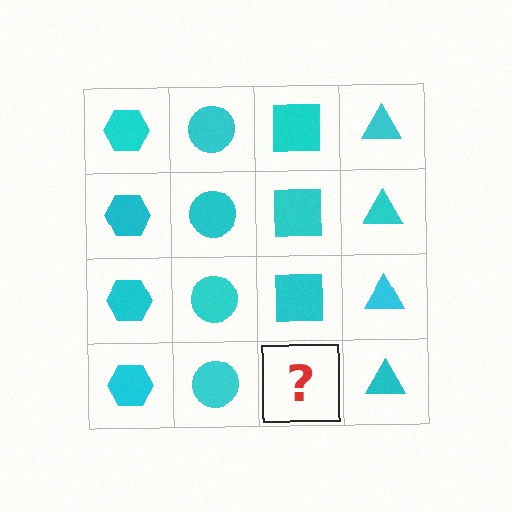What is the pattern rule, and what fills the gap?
The rule is that each column has a consistent shape. The gap should be filled with a cyan square.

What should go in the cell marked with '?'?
The missing cell should contain a cyan square.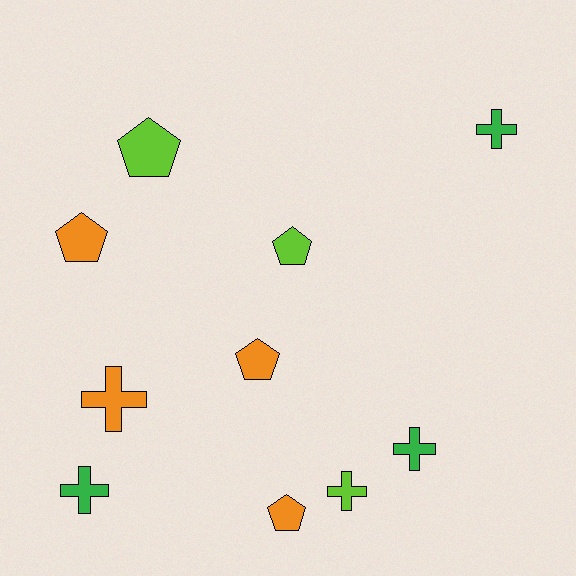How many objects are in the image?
There are 10 objects.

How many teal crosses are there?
There are no teal crosses.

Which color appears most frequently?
Orange, with 4 objects.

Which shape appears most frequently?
Cross, with 5 objects.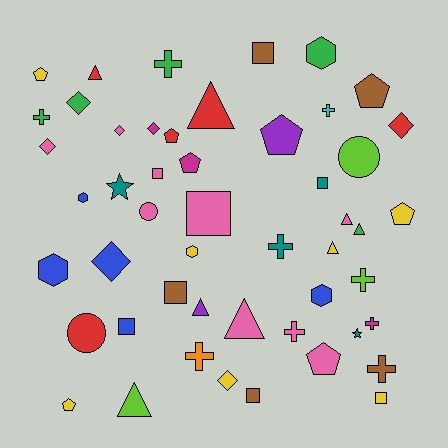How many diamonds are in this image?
There are 7 diamonds.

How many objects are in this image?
There are 50 objects.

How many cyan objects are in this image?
There is 1 cyan object.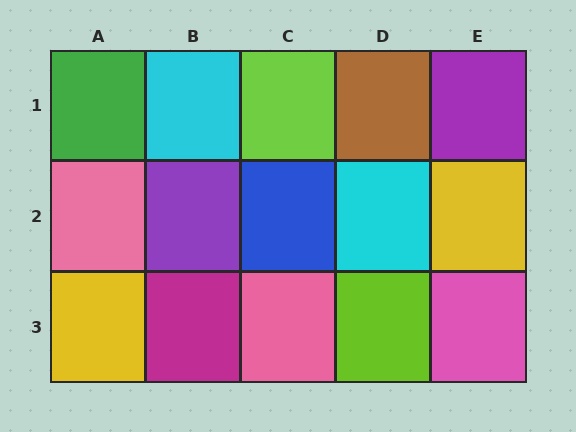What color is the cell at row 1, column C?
Lime.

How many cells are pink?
3 cells are pink.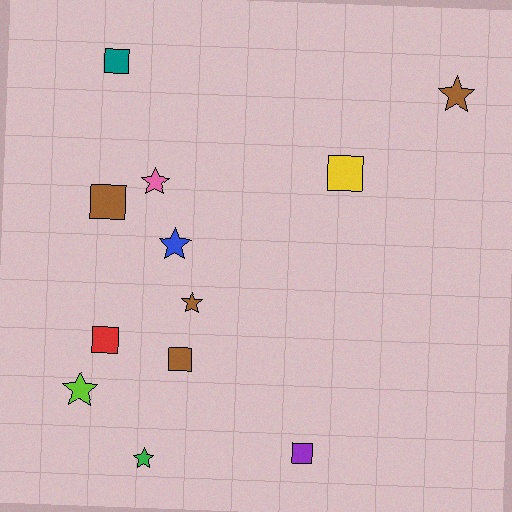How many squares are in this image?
There are 6 squares.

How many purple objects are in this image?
There is 1 purple object.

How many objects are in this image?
There are 12 objects.